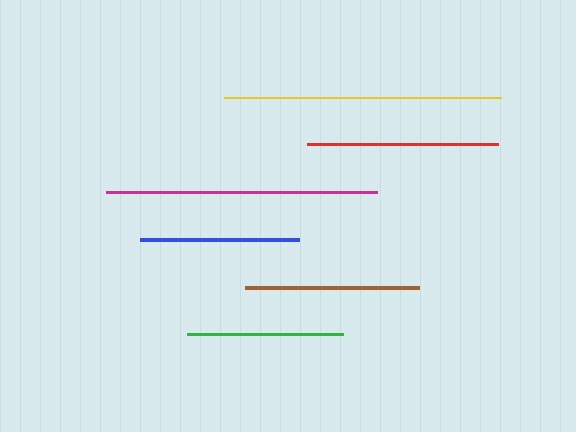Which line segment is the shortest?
The green line is the shortest at approximately 155 pixels.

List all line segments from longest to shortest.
From longest to shortest: yellow, magenta, red, brown, blue, green.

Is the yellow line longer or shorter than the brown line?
The yellow line is longer than the brown line.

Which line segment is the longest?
The yellow line is the longest at approximately 277 pixels.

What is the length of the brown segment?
The brown segment is approximately 174 pixels long.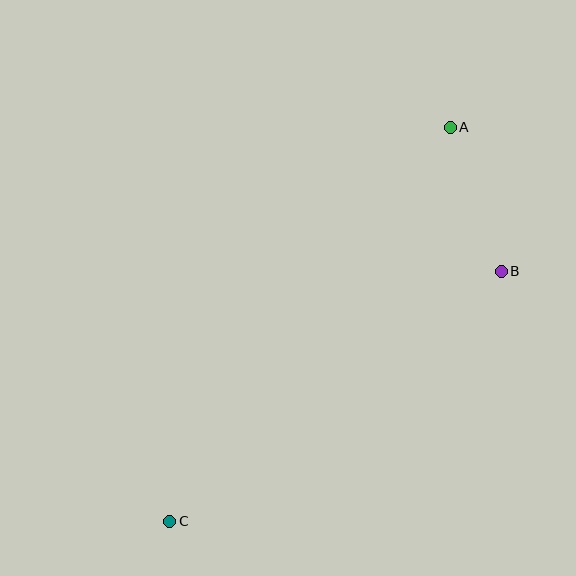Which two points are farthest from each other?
Points A and C are farthest from each other.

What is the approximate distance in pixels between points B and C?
The distance between B and C is approximately 415 pixels.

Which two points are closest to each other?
Points A and B are closest to each other.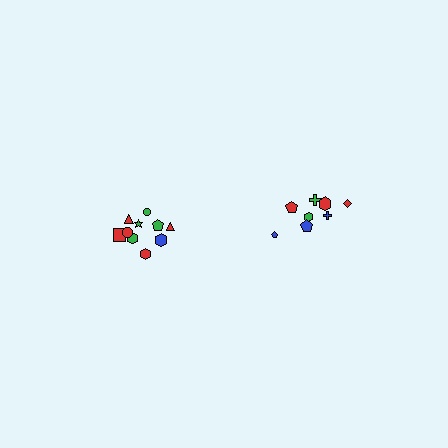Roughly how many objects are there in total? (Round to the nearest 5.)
Roughly 20 objects in total.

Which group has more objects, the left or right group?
The left group.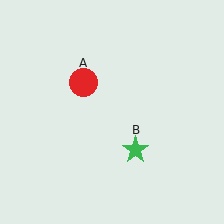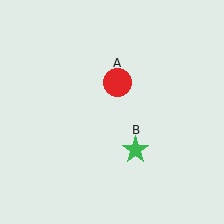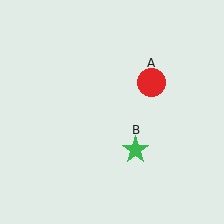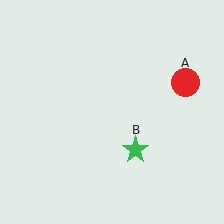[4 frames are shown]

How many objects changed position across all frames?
1 object changed position: red circle (object A).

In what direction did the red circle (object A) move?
The red circle (object A) moved right.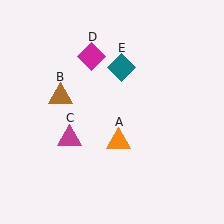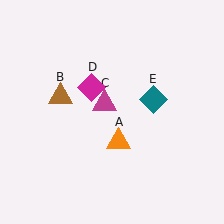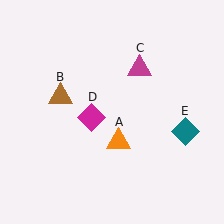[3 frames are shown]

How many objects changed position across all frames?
3 objects changed position: magenta triangle (object C), magenta diamond (object D), teal diamond (object E).